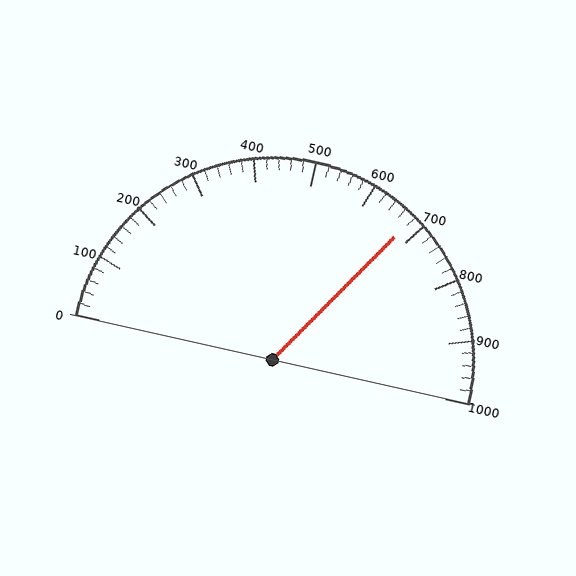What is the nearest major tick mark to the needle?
The nearest major tick mark is 700.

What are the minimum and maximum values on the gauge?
The gauge ranges from 0 to 1000.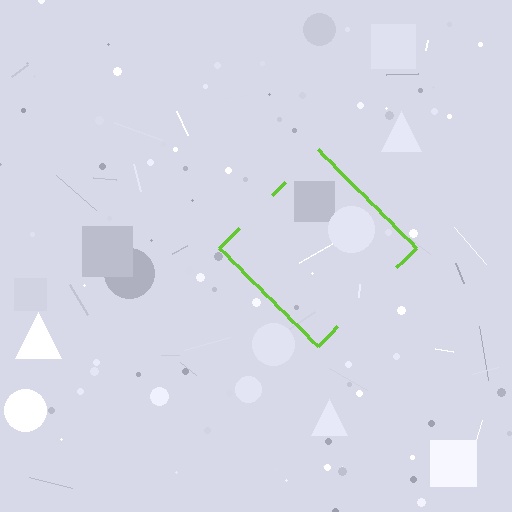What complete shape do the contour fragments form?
The contour fragments form a diamond.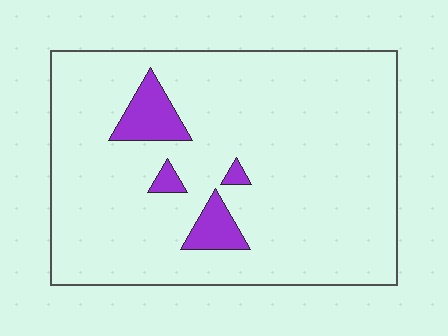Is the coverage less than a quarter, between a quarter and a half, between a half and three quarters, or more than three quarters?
Less than a quarter.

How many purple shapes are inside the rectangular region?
4.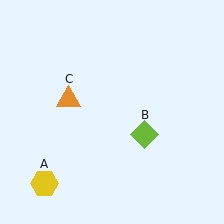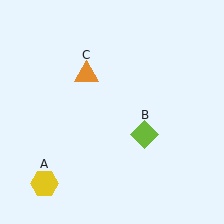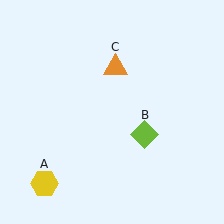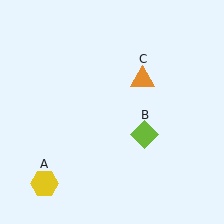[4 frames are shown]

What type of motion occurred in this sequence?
The orange triangle (object C) rotated clockwise around the center of the scene.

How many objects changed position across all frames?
1 object changed position: orange triangle (object C).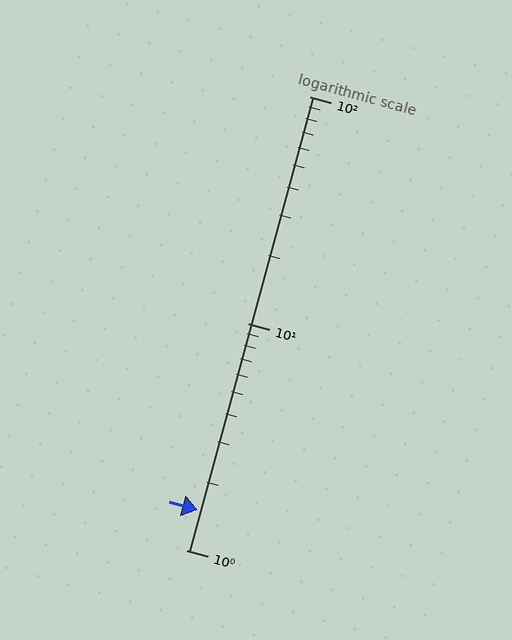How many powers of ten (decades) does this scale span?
The scale spans 2 decades, from 1 to 100.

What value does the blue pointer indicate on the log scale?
The pointer indicates approximately 1.5.